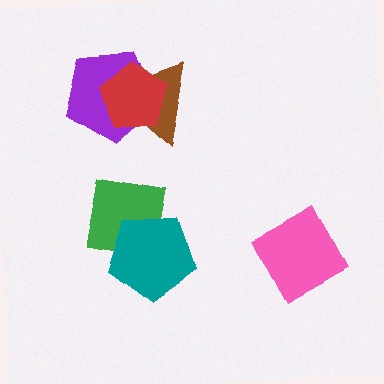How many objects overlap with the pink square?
0 objects overlap with the pink square.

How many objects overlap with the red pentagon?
2 objects overlap with the red pentagon.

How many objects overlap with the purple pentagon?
2 objects overlap with the purple pentagon.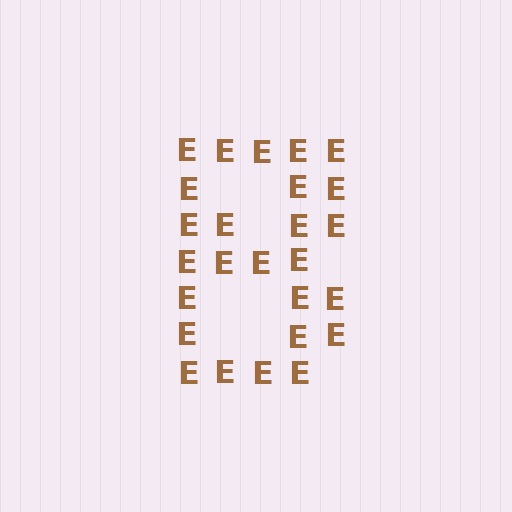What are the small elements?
The small elements are letter E's.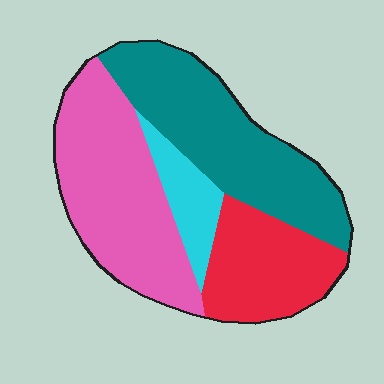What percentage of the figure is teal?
Teal takes up about one third (1/3) of the figure.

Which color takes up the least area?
Cyan, at roughly 10%.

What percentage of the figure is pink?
Pink covers about 35% of the figure.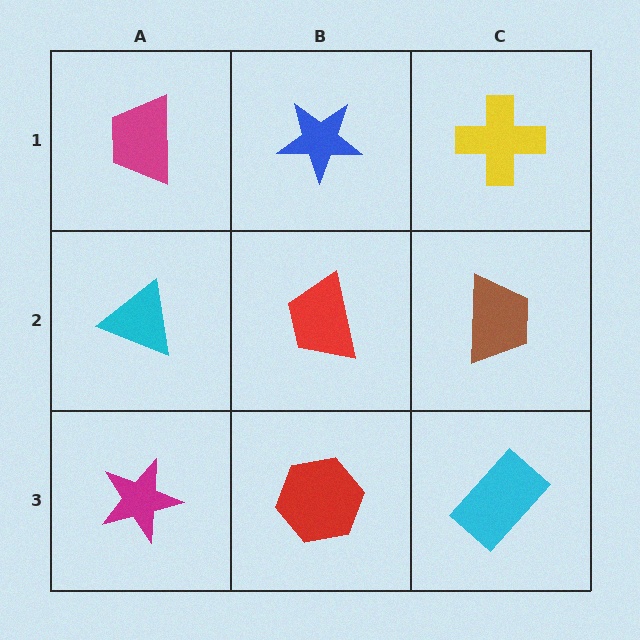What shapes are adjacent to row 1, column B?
A red trapezoid (row 2, column B), a magenta trapezoid (row 1, column A), a yellow cross (row 1, column C).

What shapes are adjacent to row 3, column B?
A red trapezoid (row 2, column B), a magenta star (row 3, column A), a cyan rectangle (row 3, column C).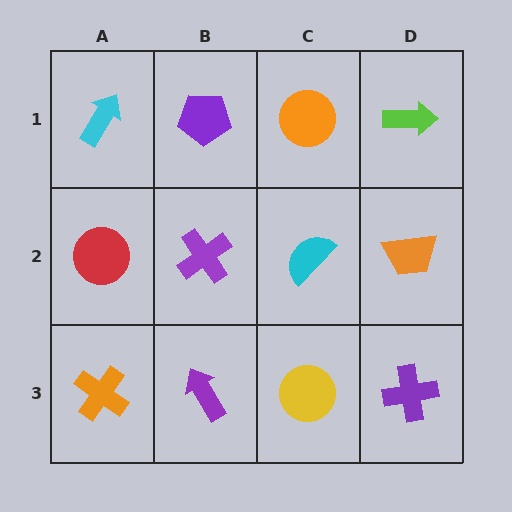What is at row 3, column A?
An orange cross.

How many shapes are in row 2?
4 shapes.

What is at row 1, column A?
A cyan arrow.